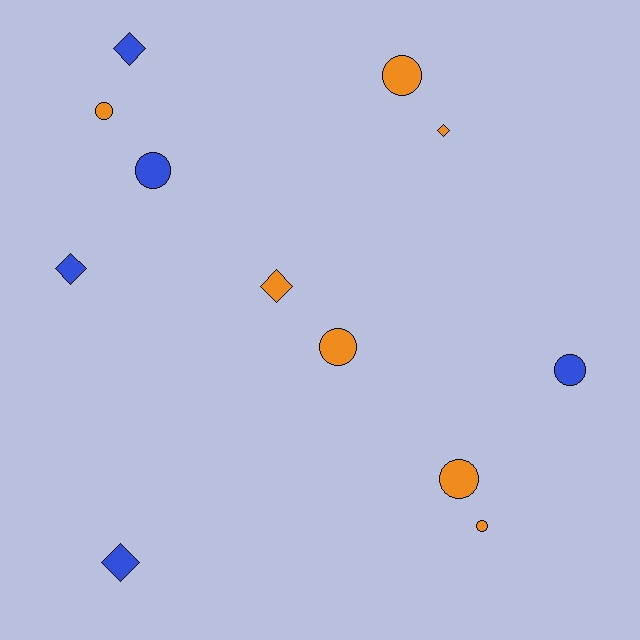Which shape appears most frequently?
Circle, with 7 objects.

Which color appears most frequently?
Orange, with 7 objects.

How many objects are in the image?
There are 12 objects.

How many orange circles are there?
There are 5 orange circles.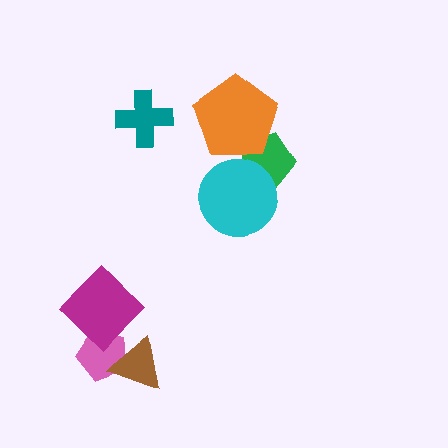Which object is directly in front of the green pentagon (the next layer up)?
The orange pentagon is directly in front of the green pentagon.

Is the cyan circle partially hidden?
No, no other shape covers it.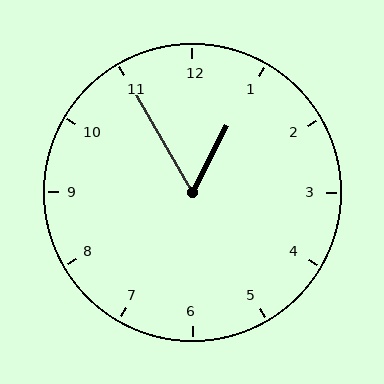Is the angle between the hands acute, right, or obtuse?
It is acute.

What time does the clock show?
12:55.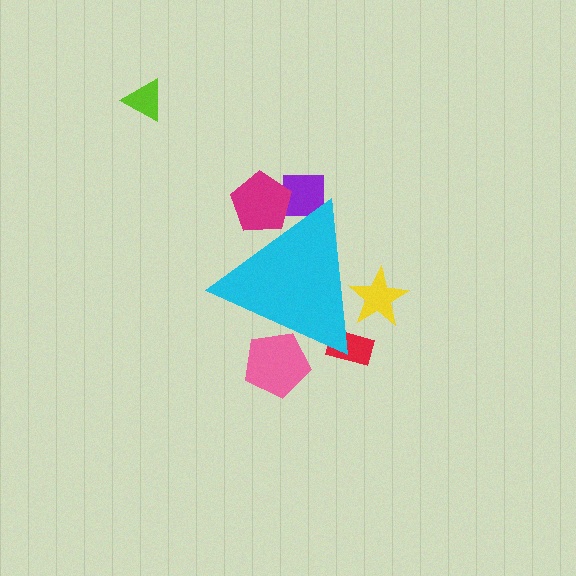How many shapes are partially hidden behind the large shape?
5 shapes are partially hidden.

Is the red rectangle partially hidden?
Yes, the red rectangle is partially hidden behind the cyan triangle.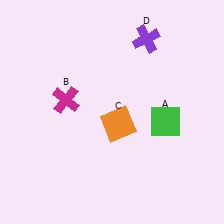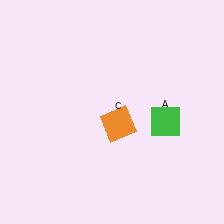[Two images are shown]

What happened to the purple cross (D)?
The purple cross (D) was removed in Image 2. It was in the top-right area of Image 1.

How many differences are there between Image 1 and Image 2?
There are 2 differences between the two images.